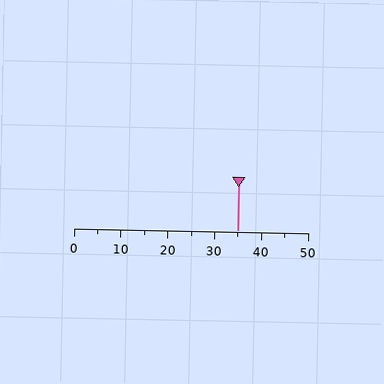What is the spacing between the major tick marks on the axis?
The major ticks are spaced 10 apart.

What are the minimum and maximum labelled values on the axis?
The axis runs from 0 to 50.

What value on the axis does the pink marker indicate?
The marker indicates approximately 35.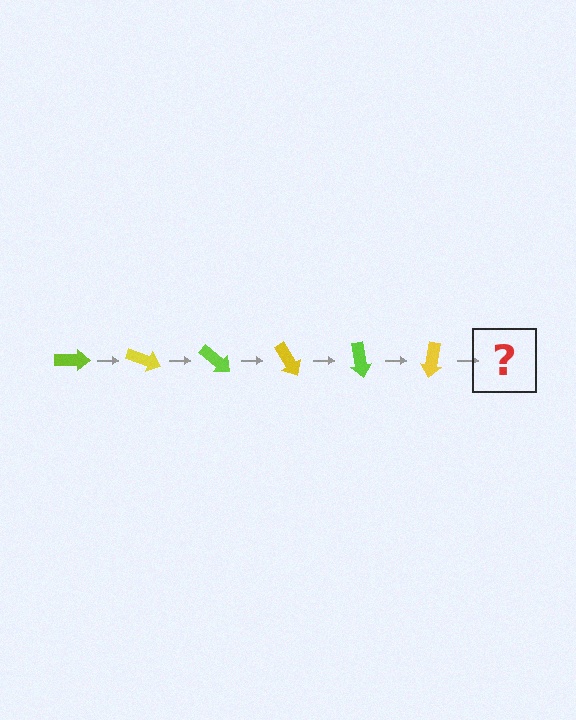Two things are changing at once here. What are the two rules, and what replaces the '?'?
The two rules are that it rotates 20 degrees each step and the color cycles through lime and yellow. The '?' should be a lime arrow, rotated 120 degrees from the start.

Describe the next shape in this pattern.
It should be a lime arrow, rotated 120 degrees from the start.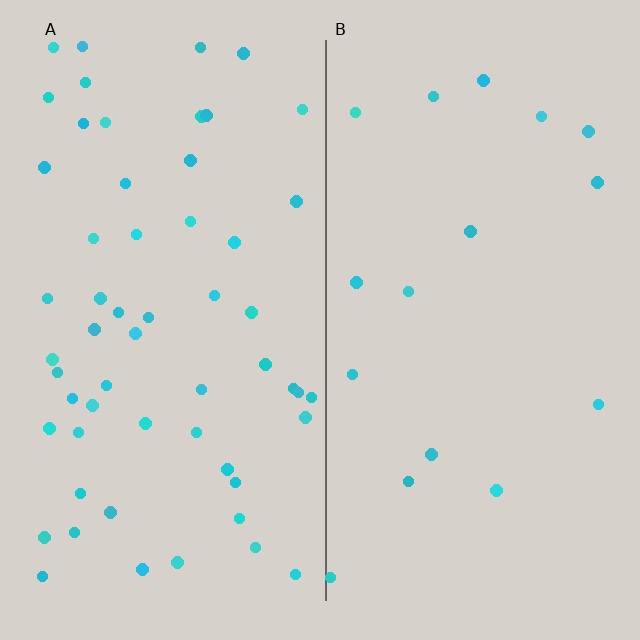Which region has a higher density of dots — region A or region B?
A (the left).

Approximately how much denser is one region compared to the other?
Approximately 3.5× — region A over region B.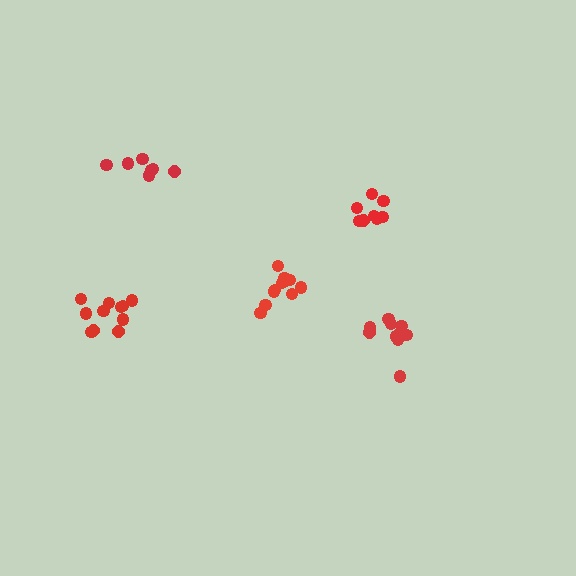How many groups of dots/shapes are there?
There are 5 groups.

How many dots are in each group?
Group 1: 11 dots, Group 2: 11 dots, Group 3: 8 dots, Group 4: 7 dots, Group 5: 11 dots (48 total).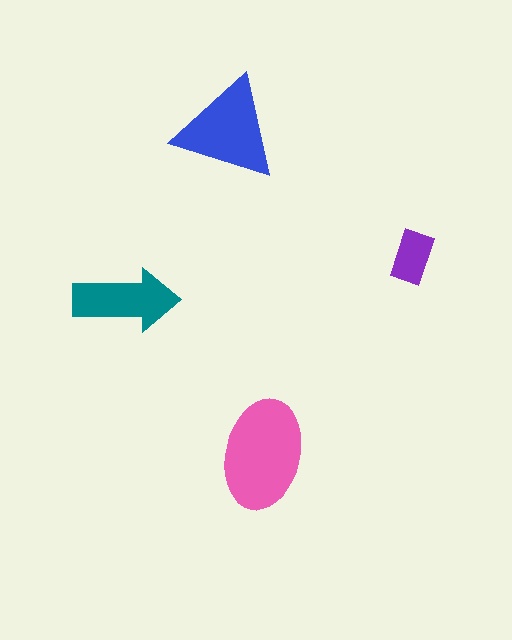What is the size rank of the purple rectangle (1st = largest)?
4th.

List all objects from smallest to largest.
The purple rectangle, the teal arrow, the blue triangle, the pink ellipse.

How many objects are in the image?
There are 4 objects in the image.